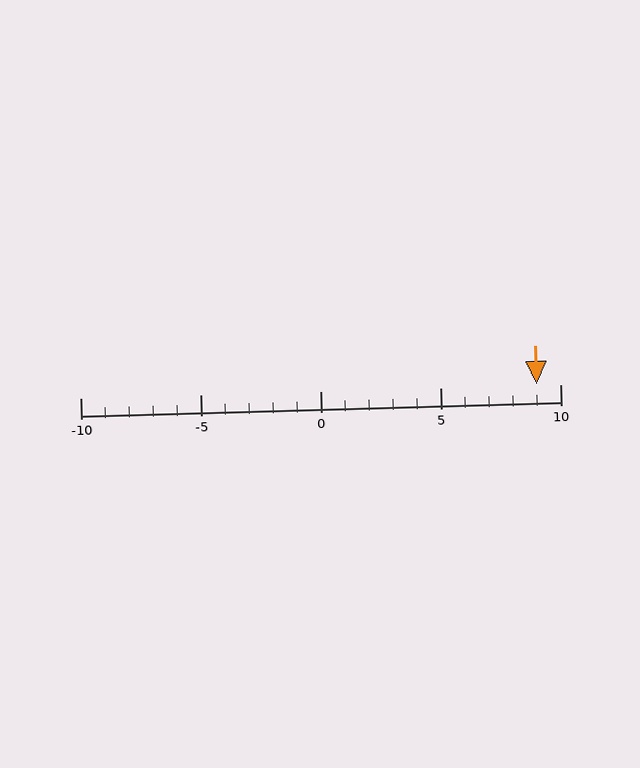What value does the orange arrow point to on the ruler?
The orange arrow points to approximately 9.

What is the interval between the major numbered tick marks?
The major tick marks are spaced 5 units apart.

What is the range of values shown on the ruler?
The ruler shows values from -10 to 10.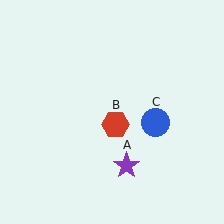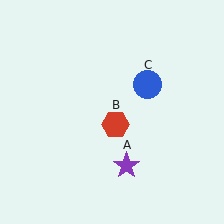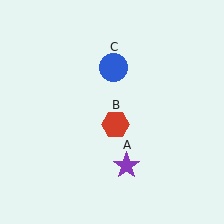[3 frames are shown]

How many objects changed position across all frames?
1 object changed position: blue circle (object C).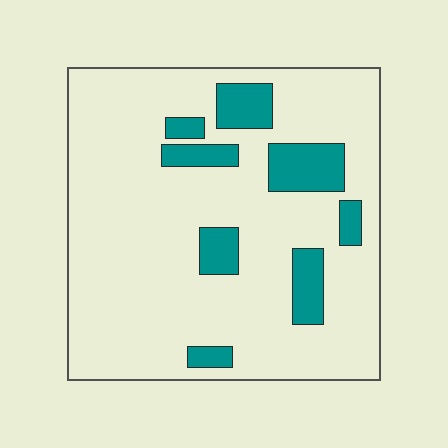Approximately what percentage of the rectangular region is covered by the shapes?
Approximately 15%.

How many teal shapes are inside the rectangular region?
8.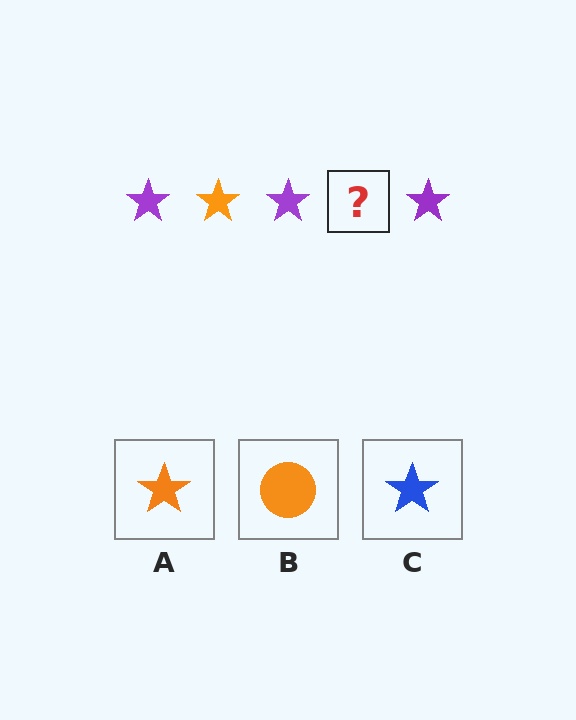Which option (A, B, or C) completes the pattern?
A.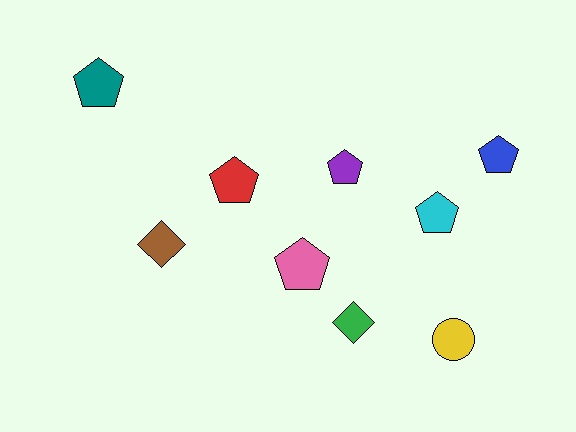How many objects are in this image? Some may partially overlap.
There are 9 objects.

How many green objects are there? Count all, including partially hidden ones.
There is 1 green object.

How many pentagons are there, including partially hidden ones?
There are 6 pentagons.